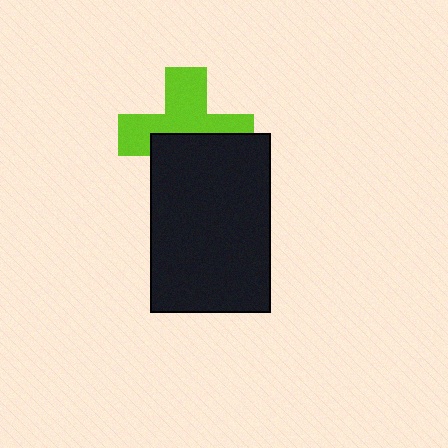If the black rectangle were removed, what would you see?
You would see the complete lime cross.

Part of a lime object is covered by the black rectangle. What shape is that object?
It is a cross.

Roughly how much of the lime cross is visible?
About half of it is visible (roughly 55%).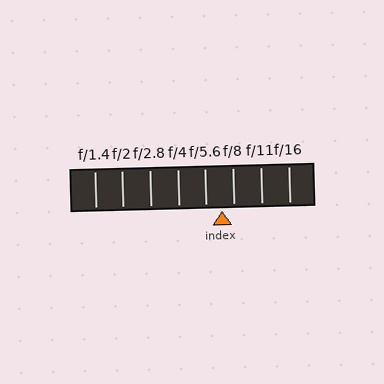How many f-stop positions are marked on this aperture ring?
There are 8 f-stop positions marked.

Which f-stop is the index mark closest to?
The index mark is closest to f/8.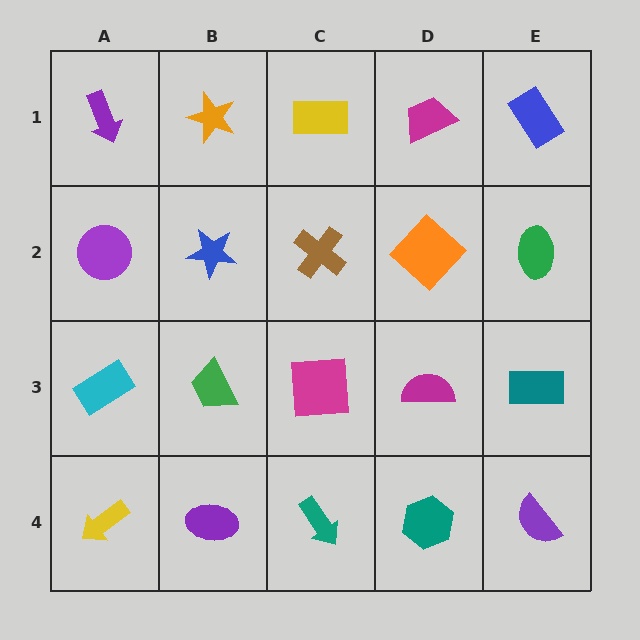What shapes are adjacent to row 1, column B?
A blue star (row 2, column B), a purple arrow (row 1, column A), a yellow rectangle (row 1, column C).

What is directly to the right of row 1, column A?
An orange star.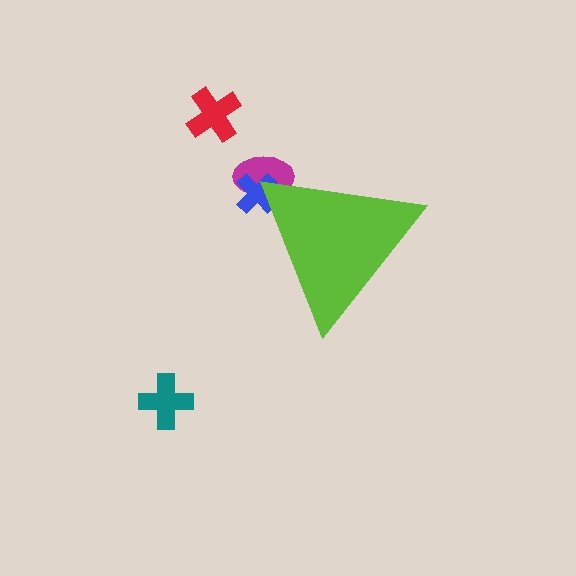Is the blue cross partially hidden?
Yes, the blue cross is partially hidden behind the lime triangle.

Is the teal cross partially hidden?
No, the teal cross is fully visible.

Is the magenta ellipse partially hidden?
Yes, the magenta ellipse is partially hidden behind the lime triangle.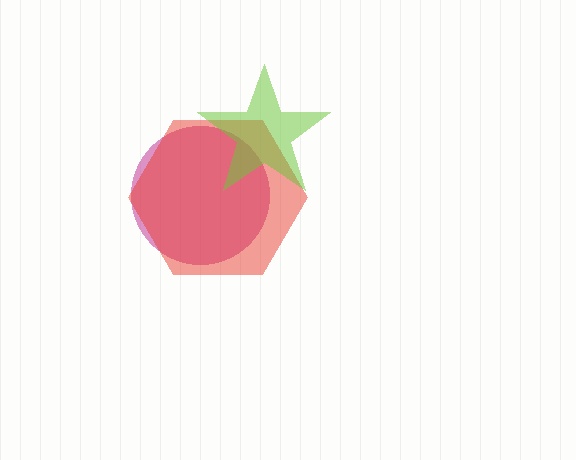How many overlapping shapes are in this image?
There are 3 overlapping shapes in the image.